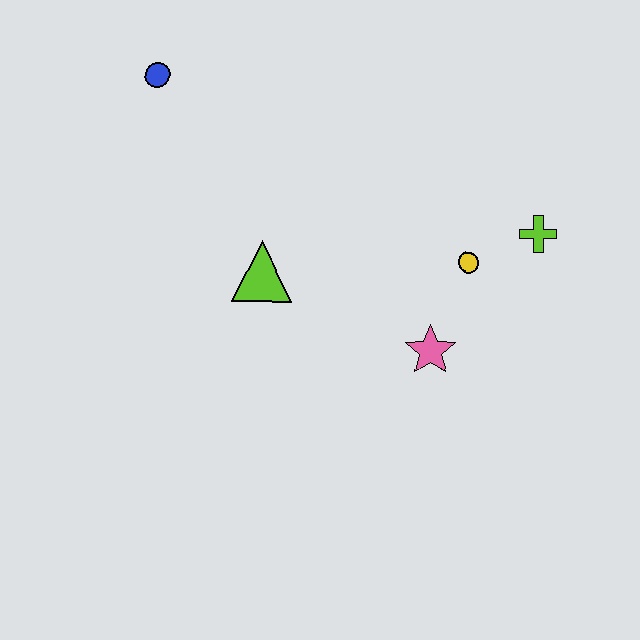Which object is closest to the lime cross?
The yellow circle is closest to the lime cross.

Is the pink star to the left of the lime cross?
Yes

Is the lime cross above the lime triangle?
Yes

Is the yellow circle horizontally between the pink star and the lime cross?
Yes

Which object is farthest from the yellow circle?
The blue circle is farthest from the yellow circle.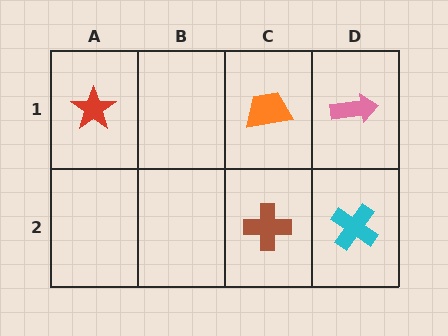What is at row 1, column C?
An orange trapezoid.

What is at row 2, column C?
A brown cross.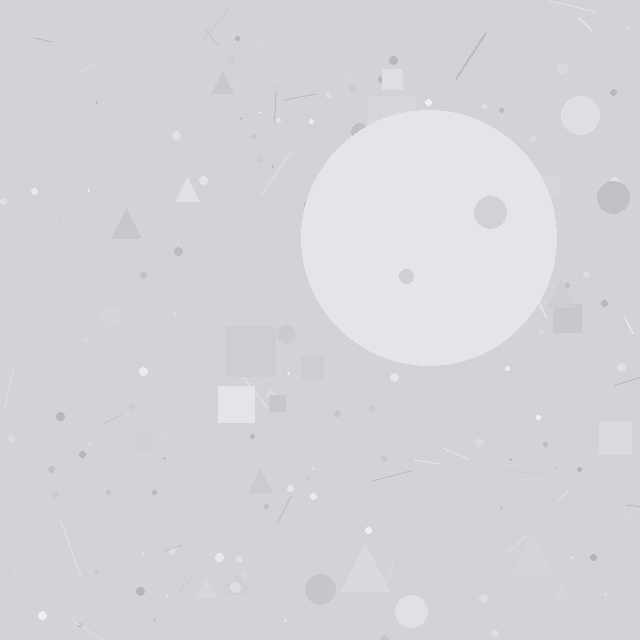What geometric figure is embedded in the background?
A circle is embedded in the background.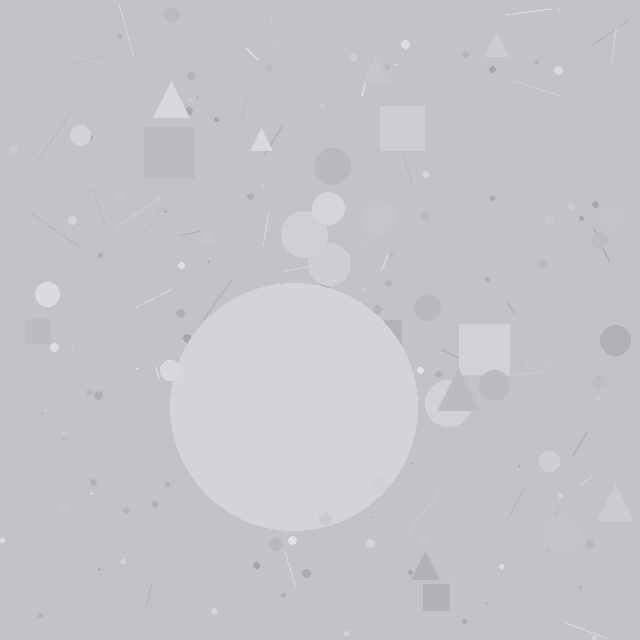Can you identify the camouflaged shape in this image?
The camouflaged shape is a circle.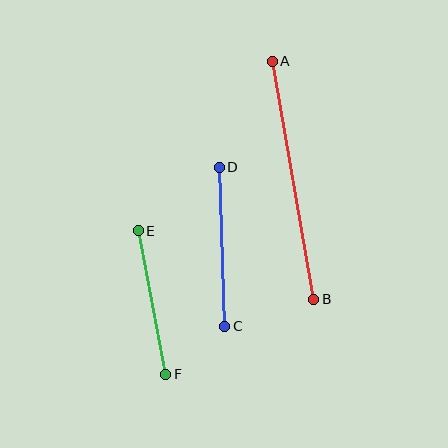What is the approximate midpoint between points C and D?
The midpoint is at approximately (222, 247) pixels.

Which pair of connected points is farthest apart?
Points A and B are farthest apart.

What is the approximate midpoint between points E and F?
The midpoint is at approximately (152, 303) pixels.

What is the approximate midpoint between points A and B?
The midpoint is at approximately (293, 180) pixels.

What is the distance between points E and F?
The distance is approximately 146 pixels.